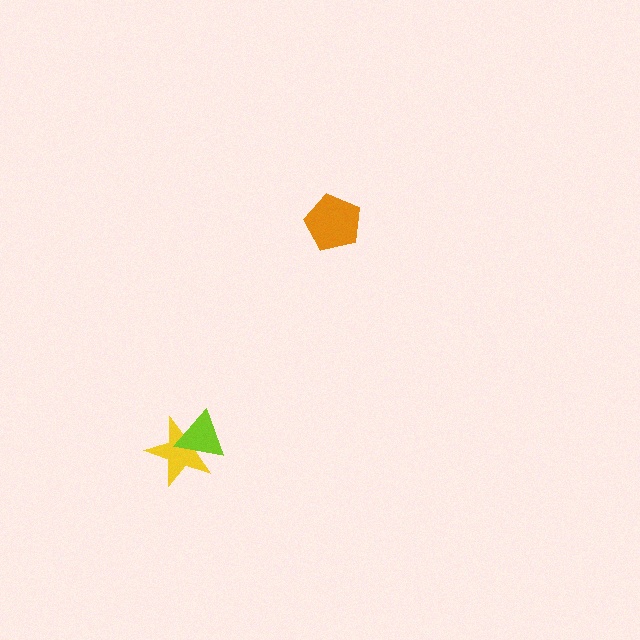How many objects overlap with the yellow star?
1 object overlaps with the yellow star.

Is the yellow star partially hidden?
Yes, it is partially covered by another shape.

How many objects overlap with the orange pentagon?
0 objects overlap with the orange pentagon.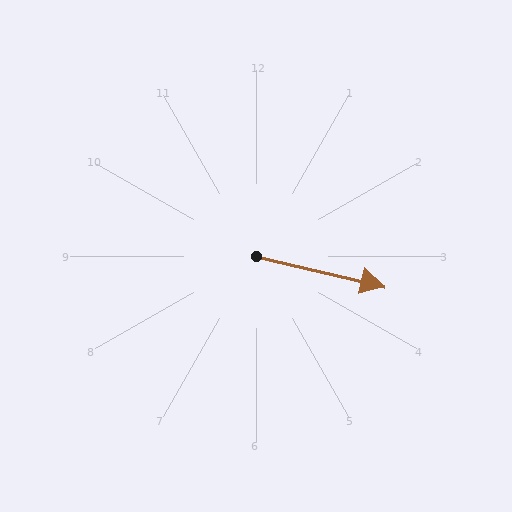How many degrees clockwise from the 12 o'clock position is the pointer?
Approximately 103 degrees.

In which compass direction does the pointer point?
East.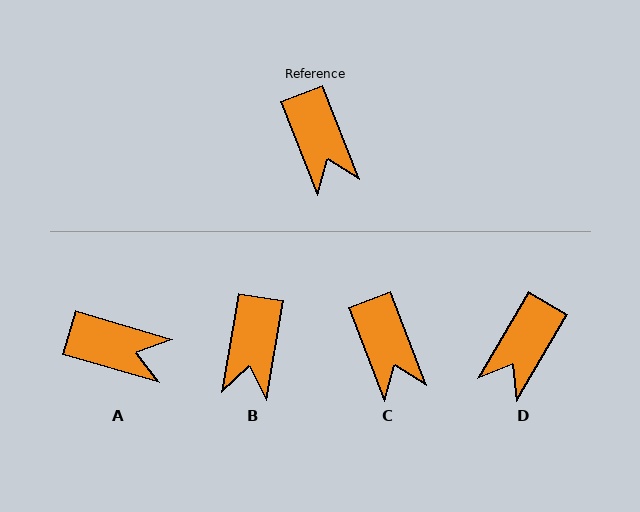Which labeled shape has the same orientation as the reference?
C.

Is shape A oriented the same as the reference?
No, it is off by about 52 degrees.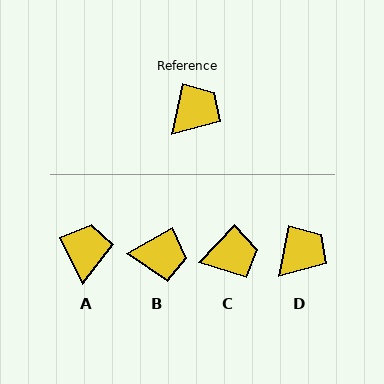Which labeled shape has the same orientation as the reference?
D.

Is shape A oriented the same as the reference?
No, it is off by about 37 degrees.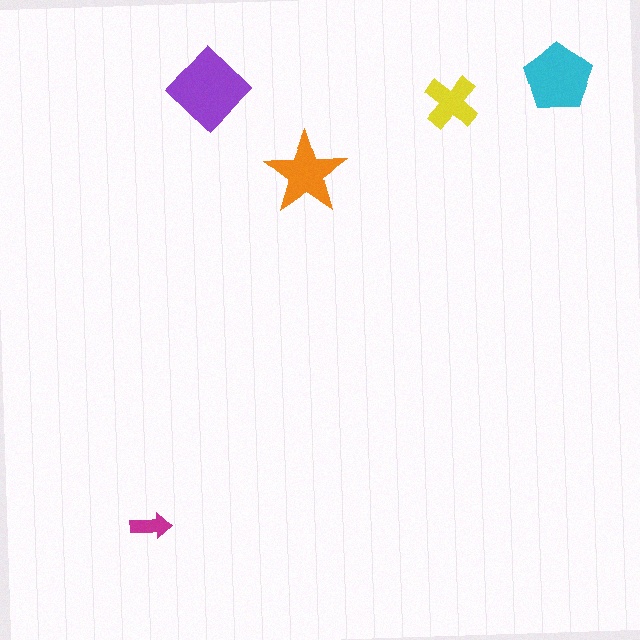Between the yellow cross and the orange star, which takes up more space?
The orange star.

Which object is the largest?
The purple diamond.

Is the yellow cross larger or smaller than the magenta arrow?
Larger.